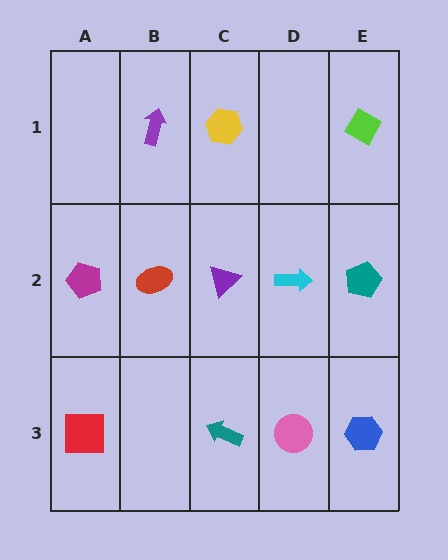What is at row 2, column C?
A purple triangle.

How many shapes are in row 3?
4 shapes.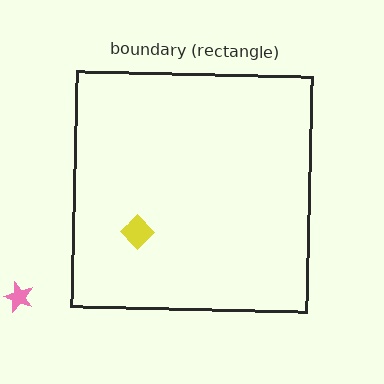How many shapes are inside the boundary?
1 inside, 1 outside.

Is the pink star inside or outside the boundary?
Outside.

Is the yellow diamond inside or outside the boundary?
Inside.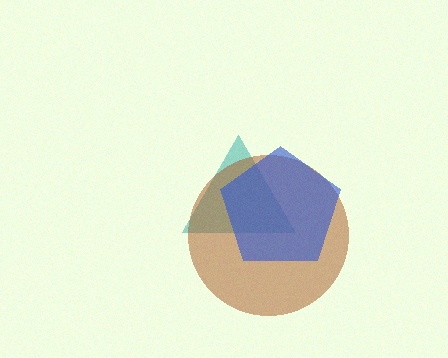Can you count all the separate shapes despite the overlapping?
Yes, there are 3 separate shapes.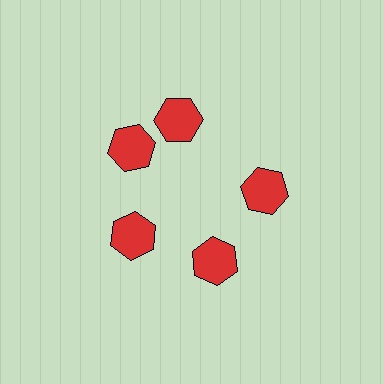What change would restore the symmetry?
The symmetry would be restored by rotating it back into even spacing with its neighbors so that all 5 hexagons sit at equal angles and equal distance from the center.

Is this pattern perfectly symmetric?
No. The 5 red hexagons are arranged in a ring, but one element near the 1 o'clock position is rotated out of alignment along the ring, breaking the 5-fold rotational symmetry.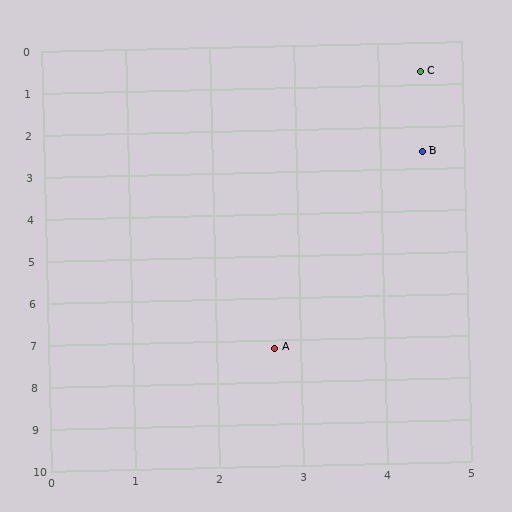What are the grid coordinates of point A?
Point A is at approximately (2.7, 7.2).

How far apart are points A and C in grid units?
Points A and C are about 6.7 grid units apart.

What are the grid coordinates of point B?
Point B is at approximately (4.5, 2.6).